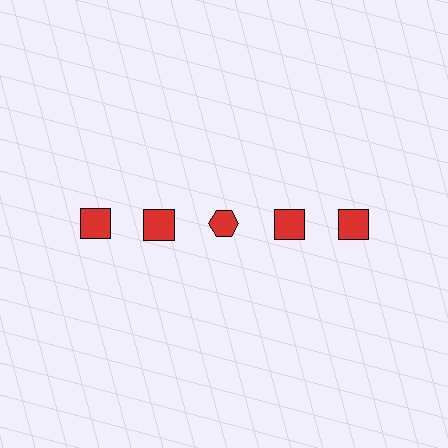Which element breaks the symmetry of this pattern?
The red hexagon in the top row, center column breaks the symmetry. All other shapes are red squares.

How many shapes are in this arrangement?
There are 5 shapes arranged in a grid pattern.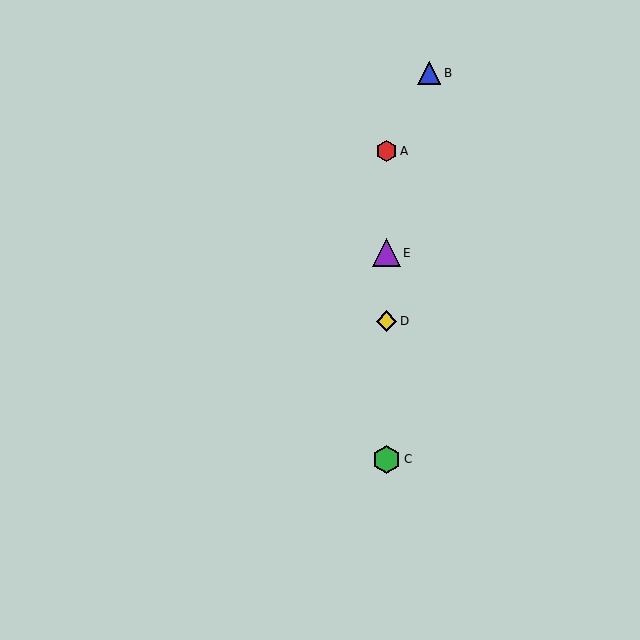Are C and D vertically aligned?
Yes, both are at x≈387.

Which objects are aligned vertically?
Objects A, C, D, E are aligned vertically.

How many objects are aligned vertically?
4 objects (A, C, D, E) are aligned vertically.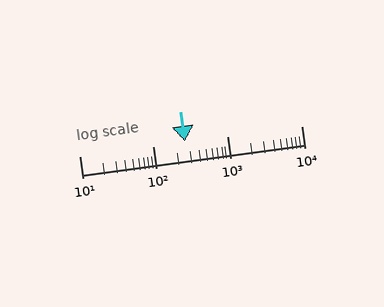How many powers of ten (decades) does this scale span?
The scale spans 3 decades, from 10 to 10000.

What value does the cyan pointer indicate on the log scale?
The pointer indicates approximately 270.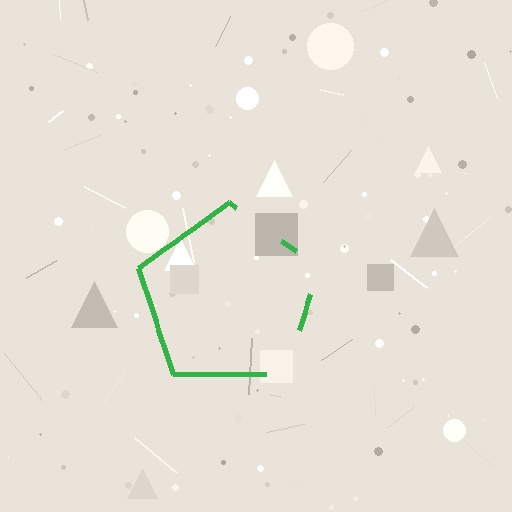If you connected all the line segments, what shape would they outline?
They would outline a pentagon.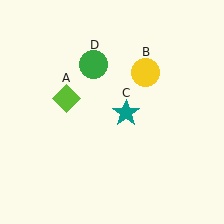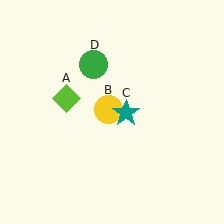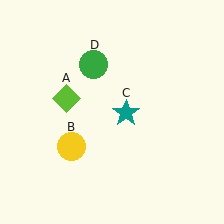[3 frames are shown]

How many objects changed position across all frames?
1 object changed position: yellow circle (object B).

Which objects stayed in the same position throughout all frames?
Lime diamond (object A) and teal star (object C) and green circle (object D) remained stationary.